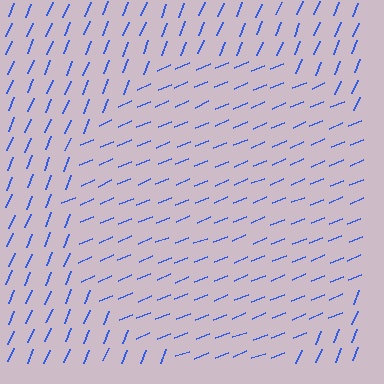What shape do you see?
I see a circle.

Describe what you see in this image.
The image is filled with small blue line segments. A circle region in the image has lines oriented differently from the surrounding lines, creating a visible texture boundary.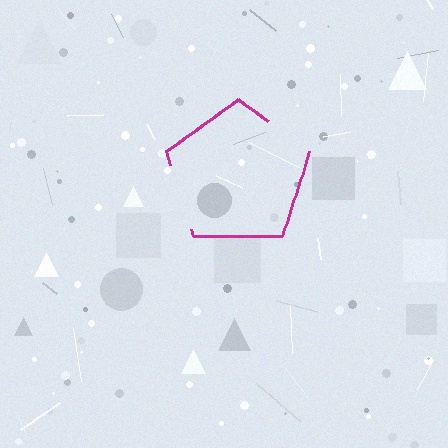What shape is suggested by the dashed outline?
The dashed outline suggests a pentagon.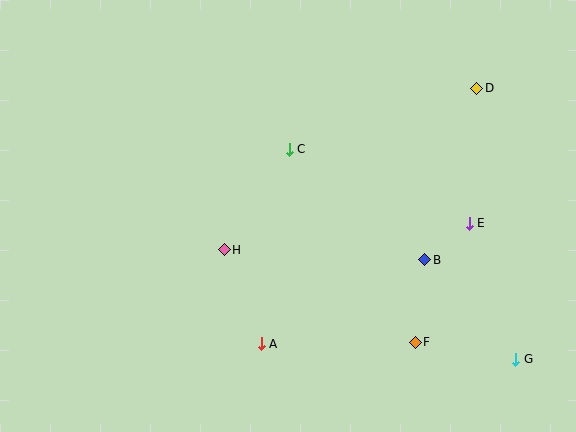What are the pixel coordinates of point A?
Point A is at (261, 344).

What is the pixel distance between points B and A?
The distance between B and A is 184 pixels.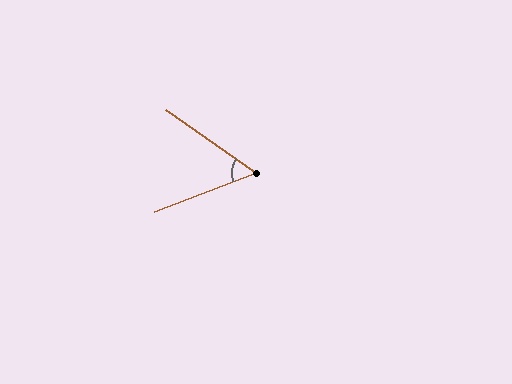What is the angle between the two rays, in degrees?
Approximately 55 degrees.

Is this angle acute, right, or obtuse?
It is acute.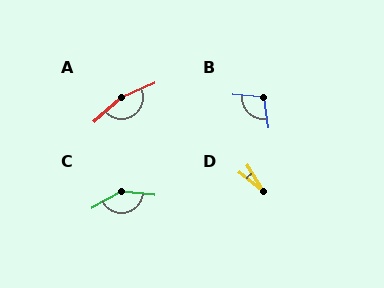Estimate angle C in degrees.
Approximately 145 degrees.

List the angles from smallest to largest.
D (19°), B (103°), C (145°), A (163°).